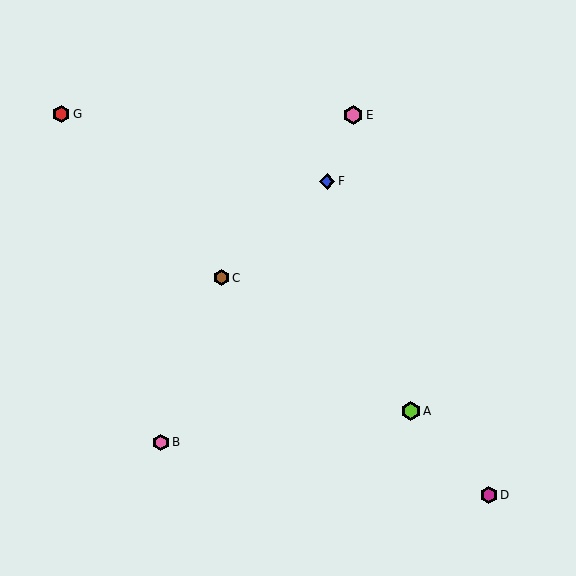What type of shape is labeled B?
Shape B is a pink hexagon.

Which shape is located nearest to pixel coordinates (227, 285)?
The brown hexagon (labeled C) at (221, 278) is nearest to that location.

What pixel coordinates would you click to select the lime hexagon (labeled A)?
Click at (411, 411) to select the lime hexagon A.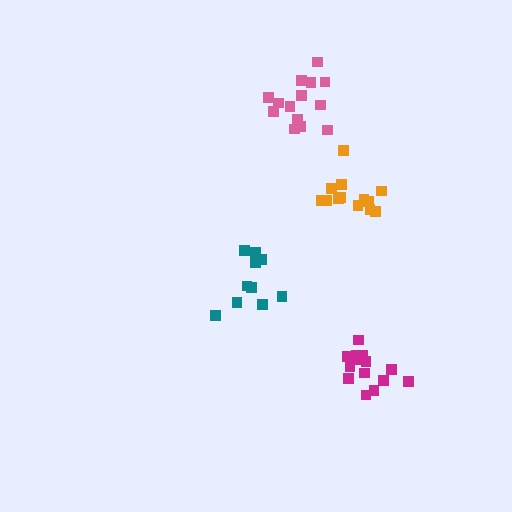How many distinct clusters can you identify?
There are 4 distinct clusters.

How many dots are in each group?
Group 1: 14 dots, Group 2: 14 dots, Group 3: 10 dots, Group 4: 13 dots (51 total).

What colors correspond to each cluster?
The clusters are colored: pink, magenta, teal, orange.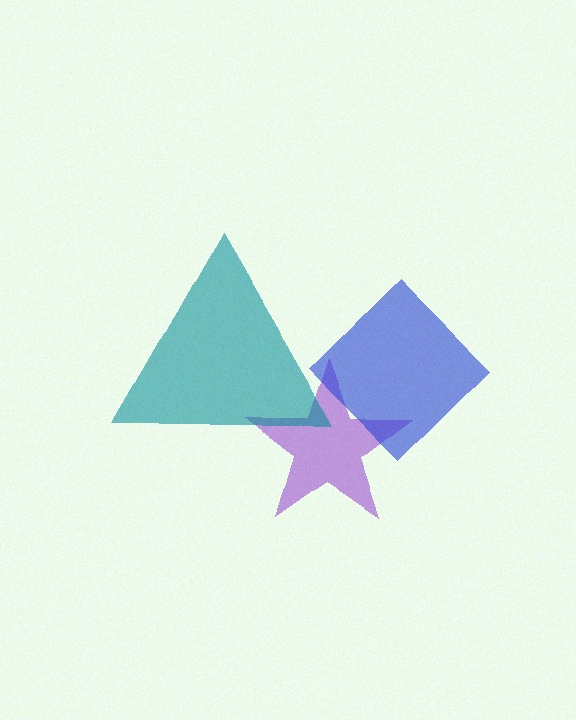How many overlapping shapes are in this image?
There are 3 overlapping shapes in the image.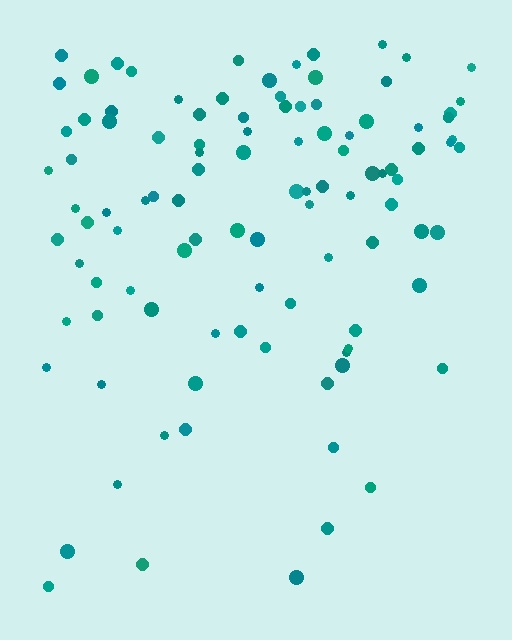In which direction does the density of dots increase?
From bottom to top, with the top side densest.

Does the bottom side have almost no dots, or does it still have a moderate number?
Still a moderate number, just noticeably fewer than the top.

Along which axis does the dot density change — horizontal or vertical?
Vertical.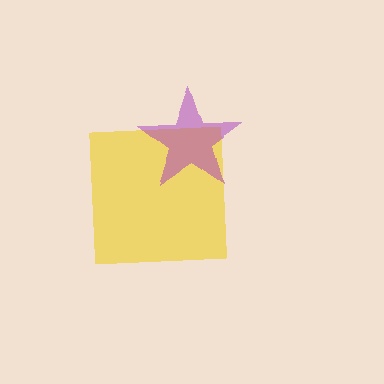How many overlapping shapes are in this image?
There are 2 overlapping shapes in the image.